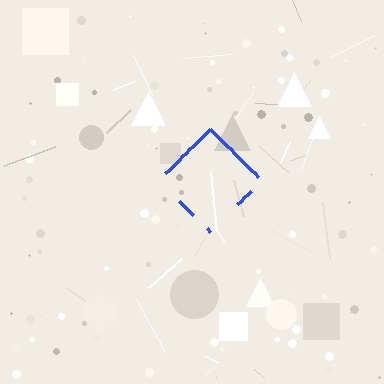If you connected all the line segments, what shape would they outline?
They would outline a diamond.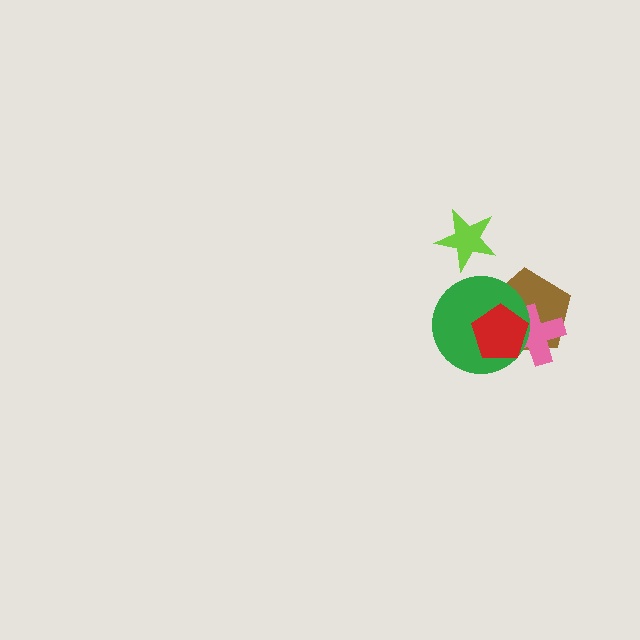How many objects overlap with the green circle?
3 objects overlap with the green circle.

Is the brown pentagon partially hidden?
Yes, it is partially covered by another shape.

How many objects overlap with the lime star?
0 objects overlap with the lime star.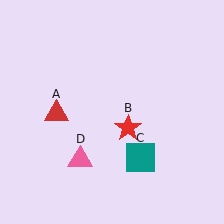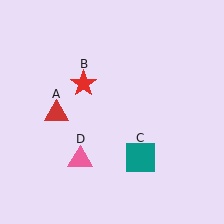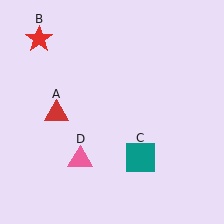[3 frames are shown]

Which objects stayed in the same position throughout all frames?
Red triangle (object A) and teal square (object C) and pink triangle (object D) remained stationary.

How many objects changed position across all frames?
1 object changed position: red star (object B).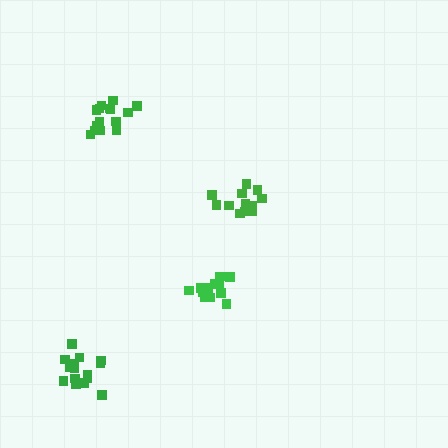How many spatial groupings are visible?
There are 4 spatial groupings.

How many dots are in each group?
Group 1: 15 dots, Group 2: 17 dots, Group 3: 13 dots, Group 4: 12 dots (57 total).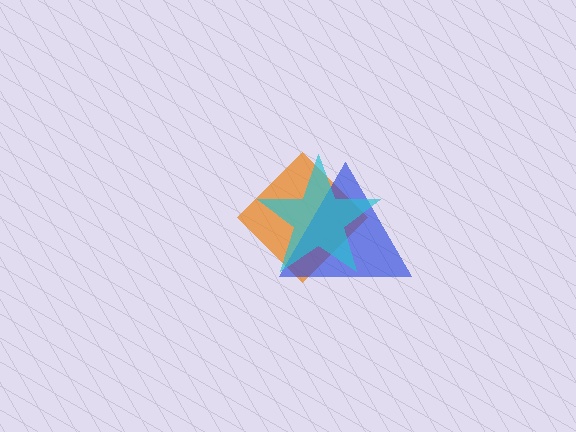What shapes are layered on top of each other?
The layered shapes are: an orange diamond, a blue triangle, a cyan star.